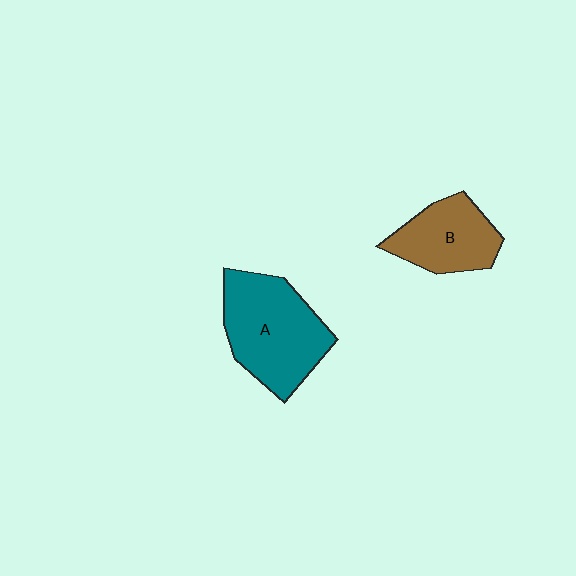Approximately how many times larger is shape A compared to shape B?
Approximately 1.5 times.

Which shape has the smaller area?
Shape B (brown).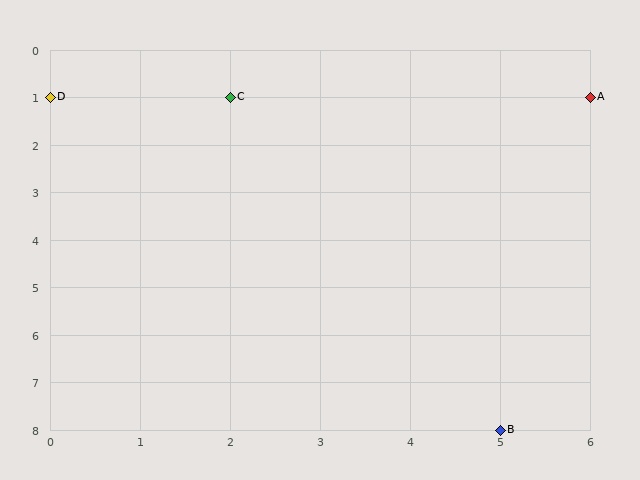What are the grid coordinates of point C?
Point C is at grid coordinates (2, 1).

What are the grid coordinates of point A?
Point A is at grid coordinates (6, 1).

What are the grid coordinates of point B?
Point B is at grid coordinates (5, 8).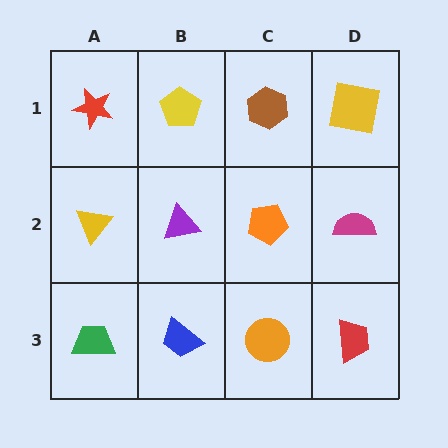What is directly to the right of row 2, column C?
A magenta semicircle.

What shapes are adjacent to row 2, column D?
A yellow square (row 1, column D), a red trapezoid (row 3, column D), an orange pentagon (row 2, column C).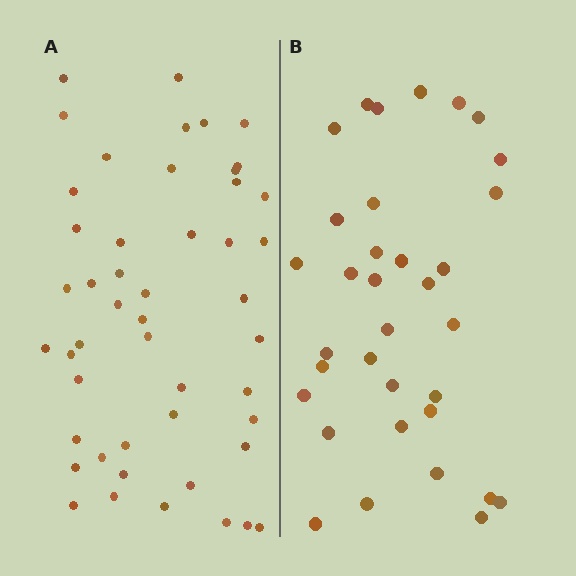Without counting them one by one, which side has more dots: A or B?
Region A (the left region) has more dots.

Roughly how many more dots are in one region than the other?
Region A has approximately 15 more dots than region B.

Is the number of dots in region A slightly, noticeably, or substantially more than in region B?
Region A has noticeably more, but not dramatically so. The ratio is roughly 1.4 to 1.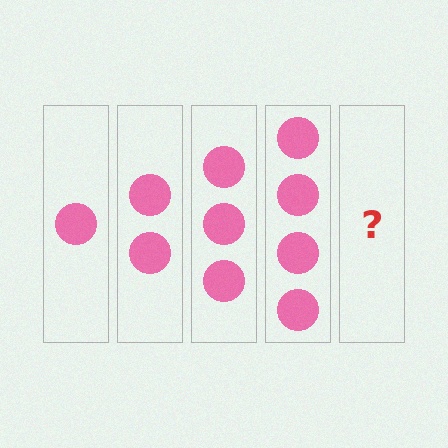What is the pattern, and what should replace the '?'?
The pattern is that each step adds one more circle. The '?' should be 5 circles.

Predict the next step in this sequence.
The next step is 5 circles.